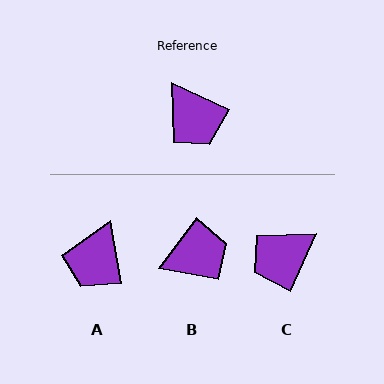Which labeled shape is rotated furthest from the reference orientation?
C, about 90 degrees away.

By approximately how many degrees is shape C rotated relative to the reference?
Approximately 90 degrees clockwise.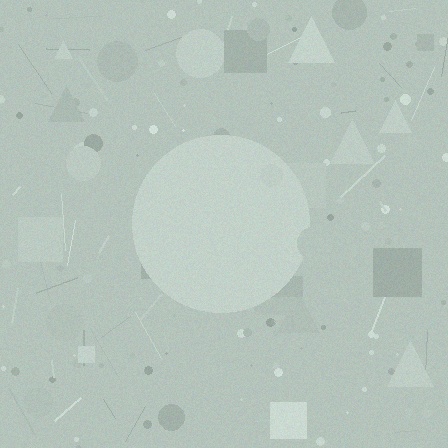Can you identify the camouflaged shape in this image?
The camouflaged shape is a circle.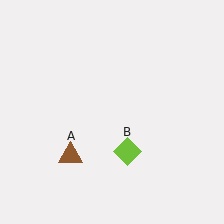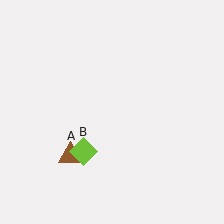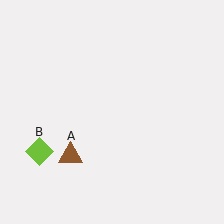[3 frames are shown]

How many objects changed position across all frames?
1 object changed position: lime diamond (object B).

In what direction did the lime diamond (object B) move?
The lime diamond (object B) moved left.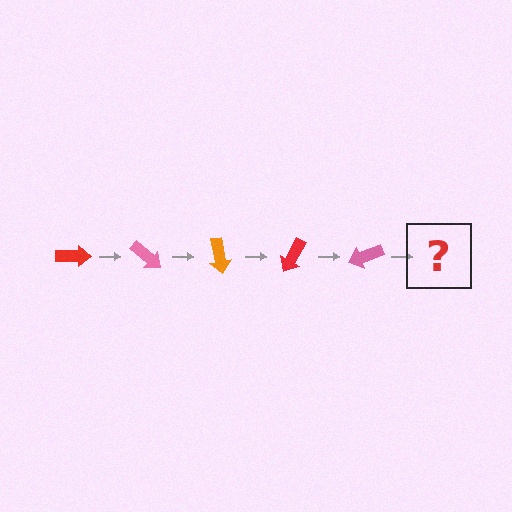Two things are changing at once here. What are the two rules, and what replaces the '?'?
The two rules are that it rotates 40 degrees each step and the color cycles through red, pink, and orange. The '?' should be an orange arrow, rotated 200 degrees from the start.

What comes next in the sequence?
The next element should be an orange arrow, rotated 200 degrees from the start.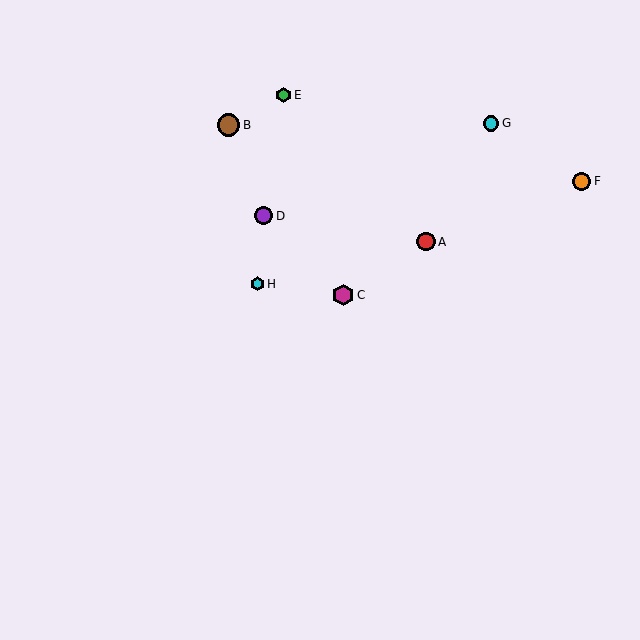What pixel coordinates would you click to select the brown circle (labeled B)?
Click at (228, 125) to select the brown circle B.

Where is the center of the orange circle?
The center of the orange circle is at (582, 181).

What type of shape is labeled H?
Shape H is a cyan hexagon.